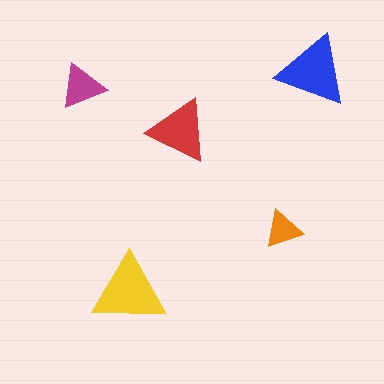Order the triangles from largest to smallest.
the yellow one, the blue one, the red one, the magenta one, the orange one.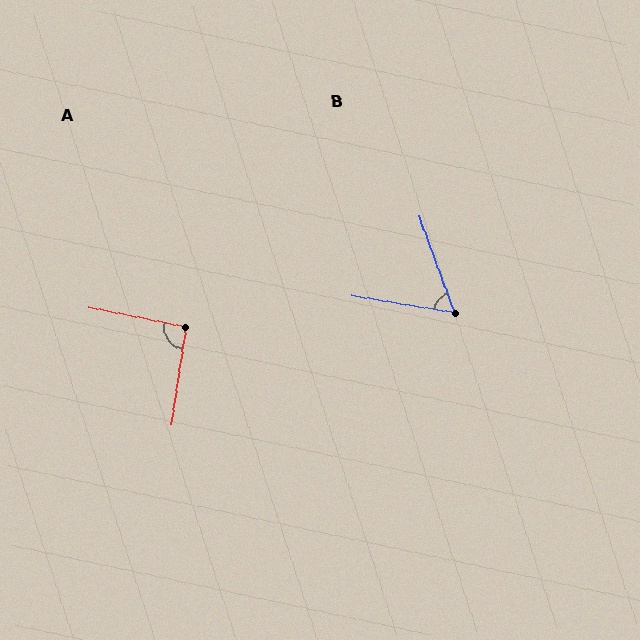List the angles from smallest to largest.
B (60°), A (93°).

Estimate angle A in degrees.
Approximately 93 degrees.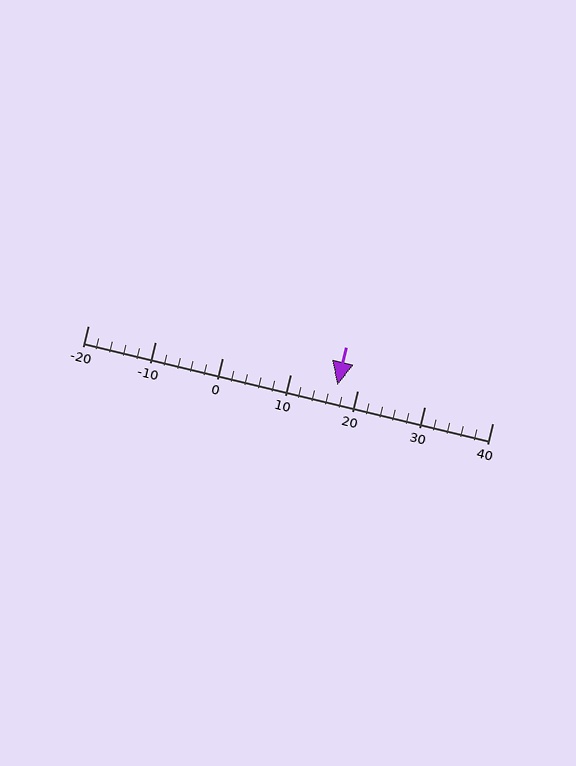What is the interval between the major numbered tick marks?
The major tick marks are spaced 10 units apart.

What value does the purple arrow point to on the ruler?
The purple arrow points to approximately 17.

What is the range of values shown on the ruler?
The ruler shows values from -20 to 40.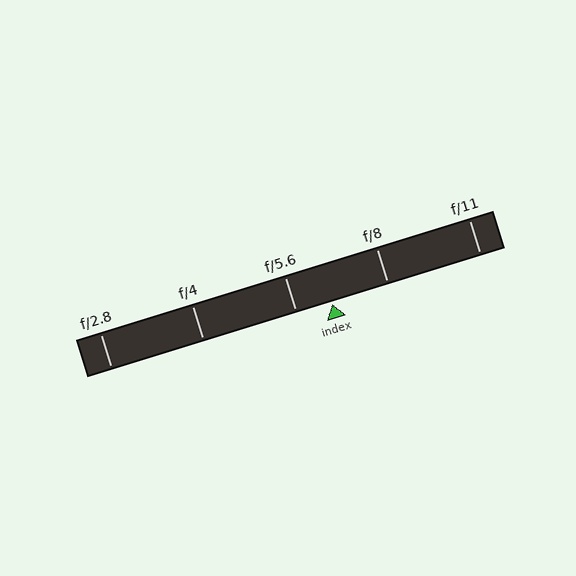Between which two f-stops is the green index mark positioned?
The index mark is between f/5.6 and f/8.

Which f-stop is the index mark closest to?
The index mark is closest to f/5.6.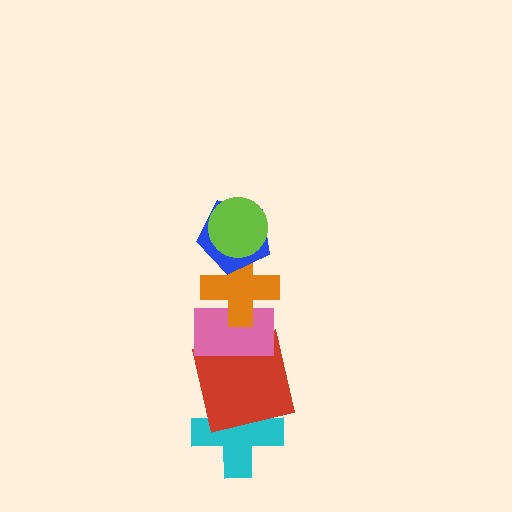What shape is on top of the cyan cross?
The red square is on top of the cyan cross.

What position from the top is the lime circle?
The lime circle is 1st from the top.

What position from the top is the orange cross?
The orange cross is 3rd from the top.